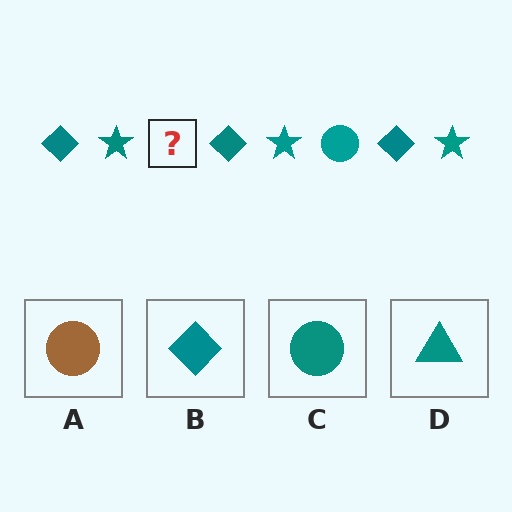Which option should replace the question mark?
Option C.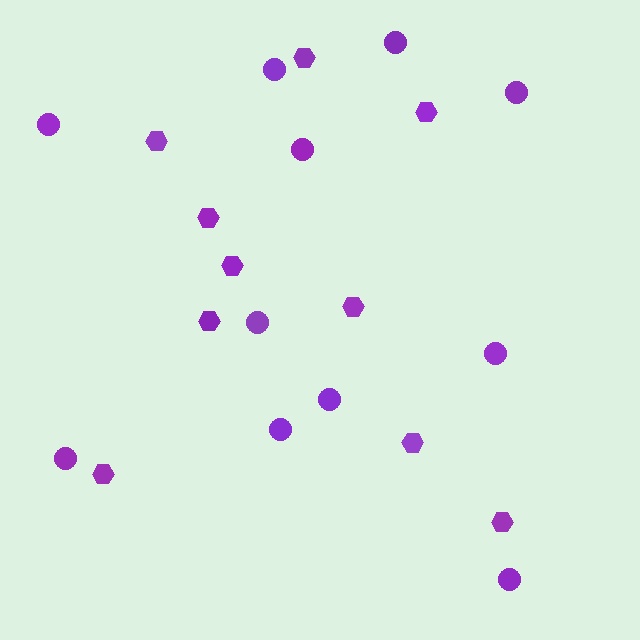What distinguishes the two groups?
There are 2 groups: one group of circles (11) and one group of hexagons (10).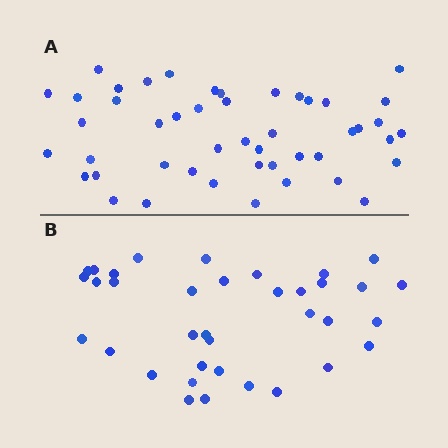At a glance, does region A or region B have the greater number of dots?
Region A (the top region) has more dots.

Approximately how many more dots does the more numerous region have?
Region A has roughly 12 or so more dots than region B.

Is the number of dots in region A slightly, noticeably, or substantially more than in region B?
Region A has noticeably more, but not dramatically so. The ratio is roughly 1.3 to 1.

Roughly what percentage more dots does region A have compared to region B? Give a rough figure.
About 30% more.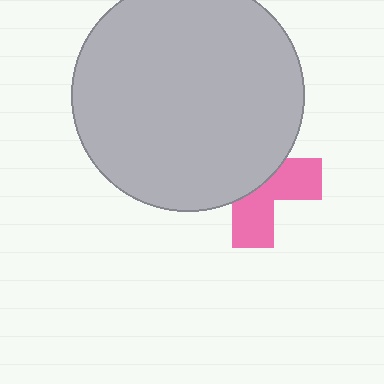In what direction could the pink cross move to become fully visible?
The pink cross could move down. That would shift it out from behind the light gray circle entirely.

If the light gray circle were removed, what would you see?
You would see the complete pink cross.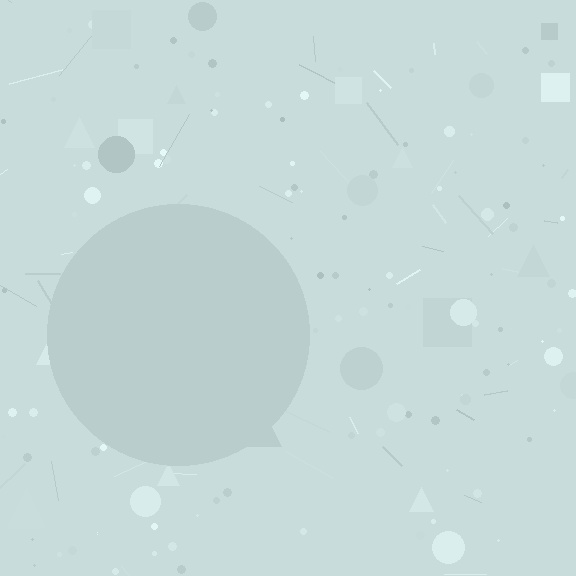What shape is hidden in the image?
A circle is hidden in the image.